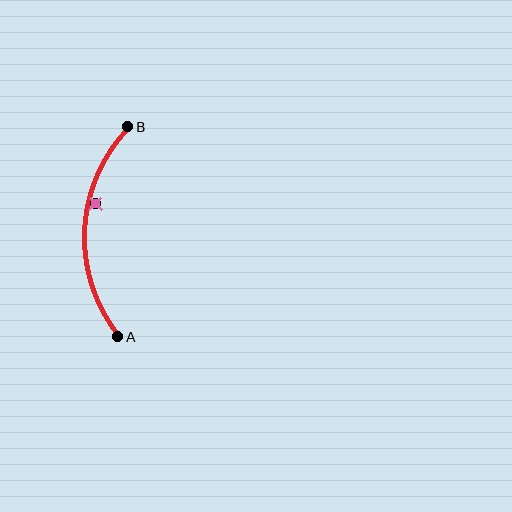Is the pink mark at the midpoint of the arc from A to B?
No — the pink mark does not lie on the arc at all. It sits slightly inside the curve.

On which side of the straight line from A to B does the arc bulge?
The arc bulges to the left of the straight line connecting A and B.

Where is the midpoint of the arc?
The arc midpoint is the point on the curve farthest from the straight line joining A and B. It sits to the left of that line.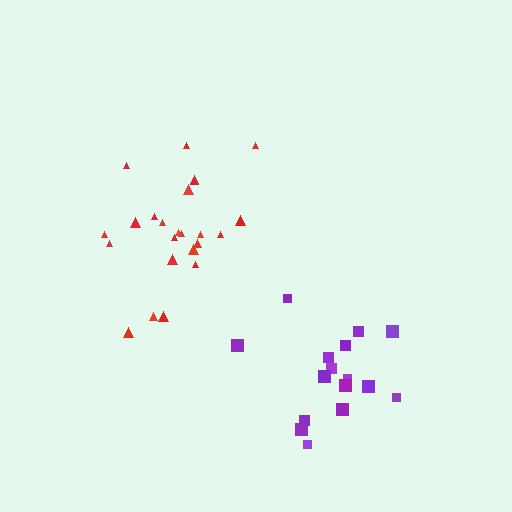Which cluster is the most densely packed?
Red.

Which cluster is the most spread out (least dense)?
Purple.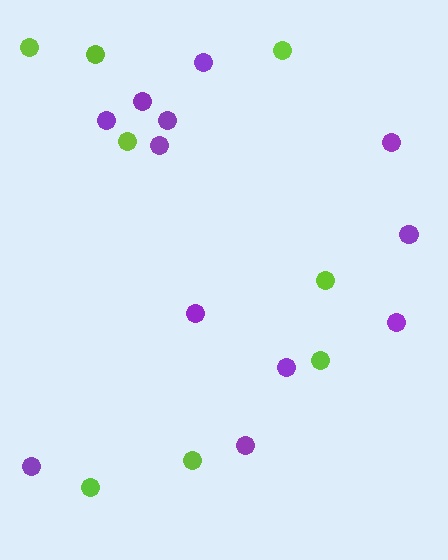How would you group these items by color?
There are 2 groups: one group of lime circles (8) and one group of purple circles (12).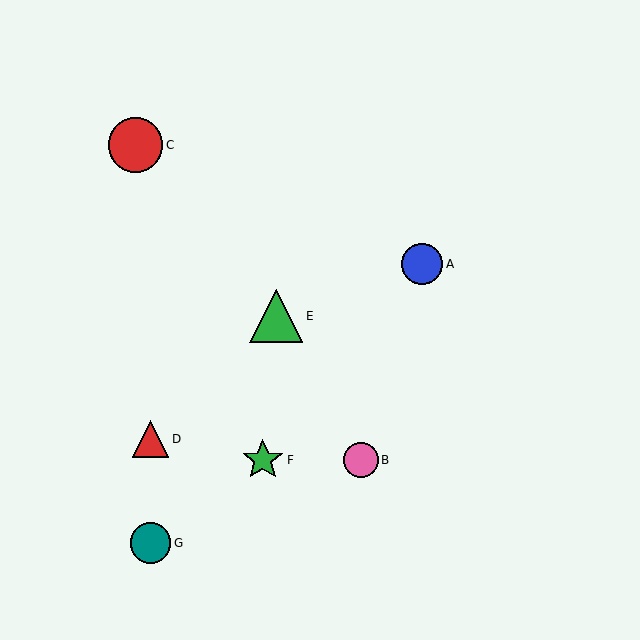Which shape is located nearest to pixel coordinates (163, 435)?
The red triangle (labeled D) at (151, 439) is nearest to that location.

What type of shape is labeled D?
Shape D is a red triangle.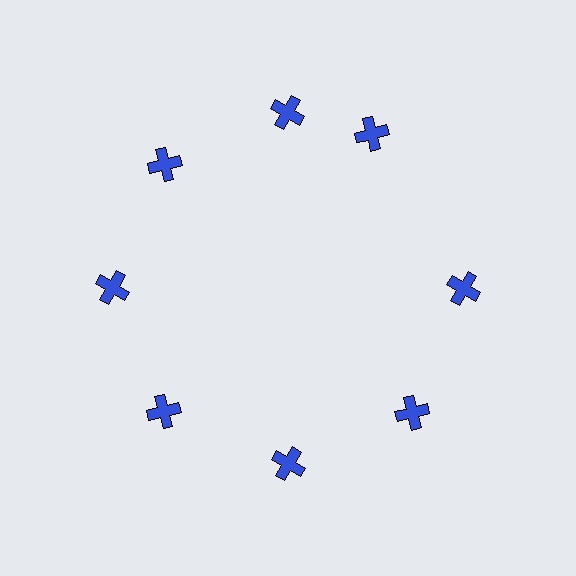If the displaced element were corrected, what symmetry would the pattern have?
It would have 8-fold rotational symmetry — the pattern would map onto itself every 45 degrees.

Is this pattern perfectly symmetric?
No. The 8 blue crosses are arranged in a ring, but one element near the 2 o'clock position is rotated out of alignment along the ring, breaking the 8-fold rotational symmetry.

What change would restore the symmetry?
The symmetry would be restored by rotating it back into even spacing with its neighbors so that all 8 crosses sit at equal angles and equal distance from the center.